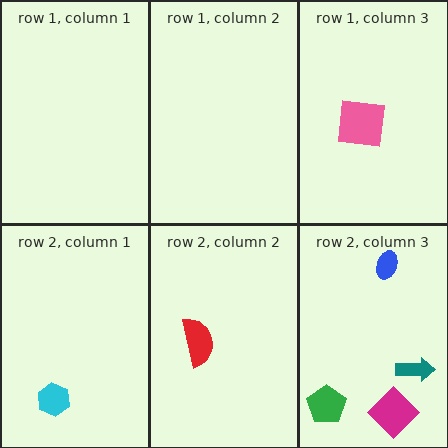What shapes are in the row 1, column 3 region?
The pink square.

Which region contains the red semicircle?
The row 2, column 2 region.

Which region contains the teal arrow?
The row 2, column 3 region.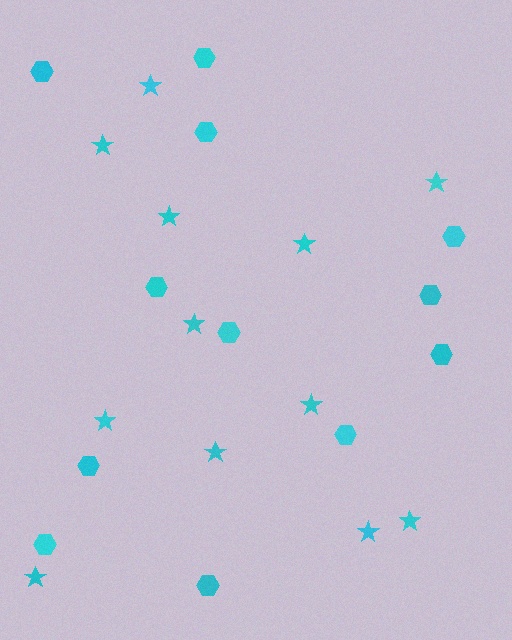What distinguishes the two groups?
There are 2 groups: one group of hexagons (12) and one group of stars (12).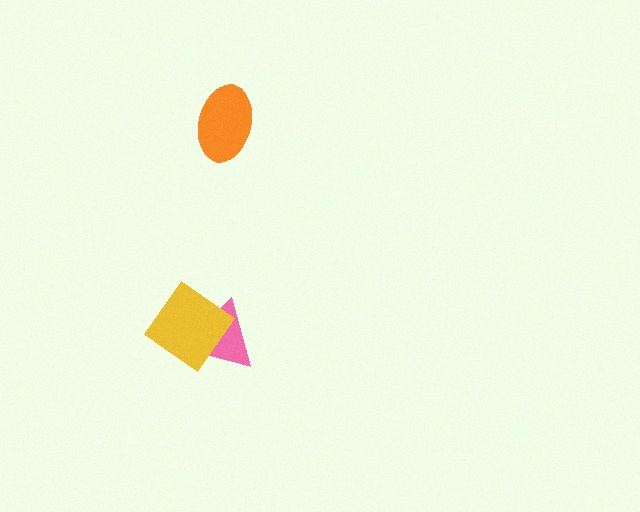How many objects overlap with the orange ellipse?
0 objects overlap with the orange ellipse.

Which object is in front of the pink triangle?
The yellow diamond is in front of the pink triangle.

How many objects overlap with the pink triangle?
1 object overlaps with the pink triangle.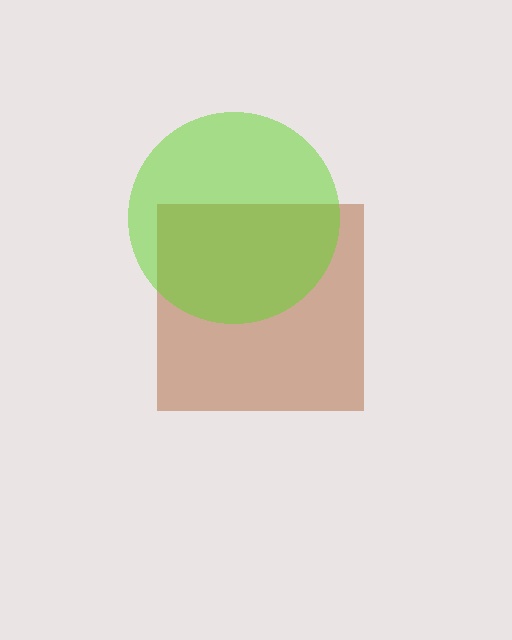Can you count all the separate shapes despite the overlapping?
Yes, there are 2 separate shapes.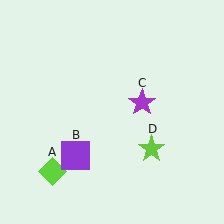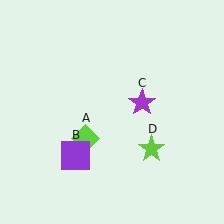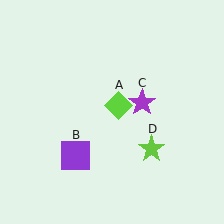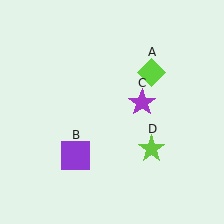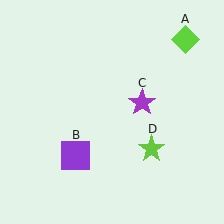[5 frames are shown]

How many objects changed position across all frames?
1 object changed position: lime diamond (object A).